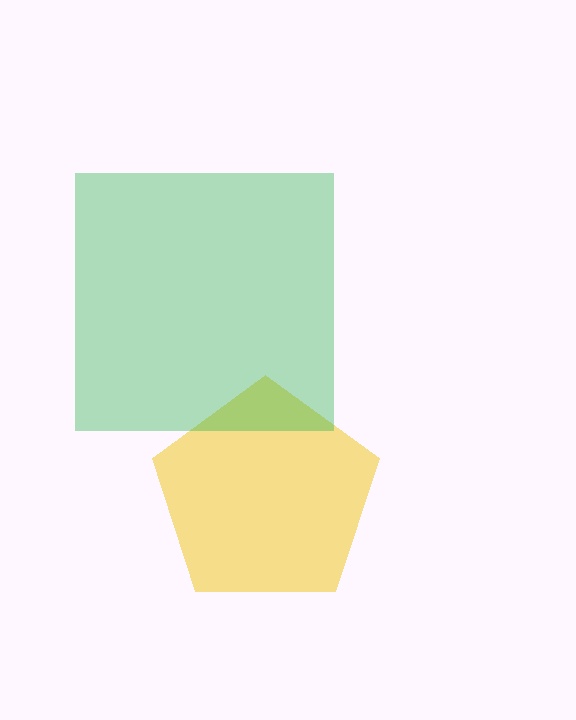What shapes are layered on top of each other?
The layered shapes are: a yellow pentagon, a green square.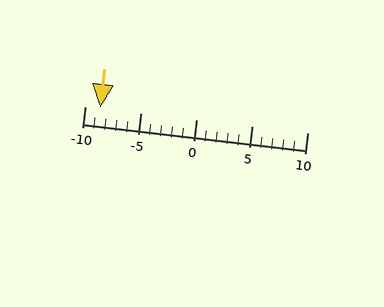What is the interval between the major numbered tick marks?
The major tick marks are spaced 5 units apart.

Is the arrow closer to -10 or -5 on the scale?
The arrow is closer to -10.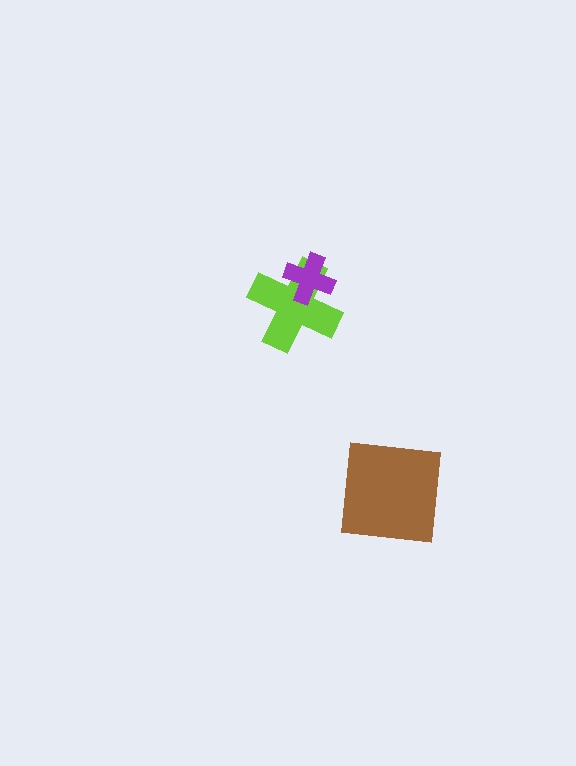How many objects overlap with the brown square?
0 objects overlap with the brown square.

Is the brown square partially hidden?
No, no other shape covers it.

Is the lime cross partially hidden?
Yes, it is partially covered by another shape.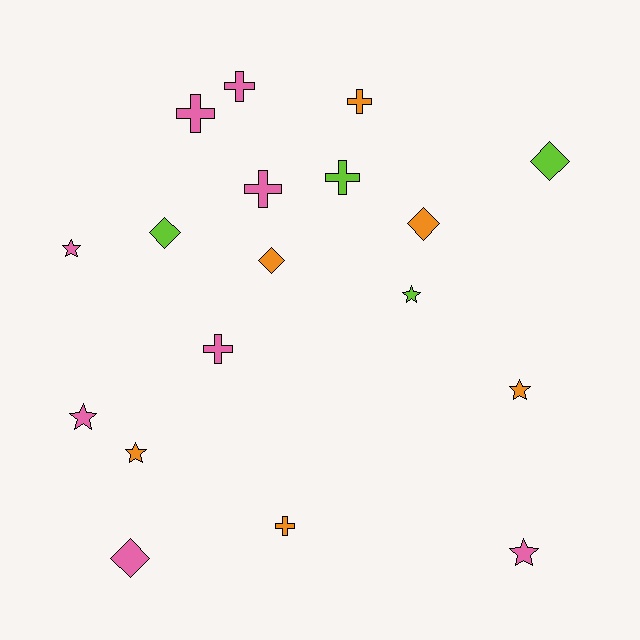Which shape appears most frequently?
Cross, with 7 objects.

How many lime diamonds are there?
There are 2 lime diamonds.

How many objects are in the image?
There are 18 objects.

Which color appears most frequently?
Pink, with 8 objects.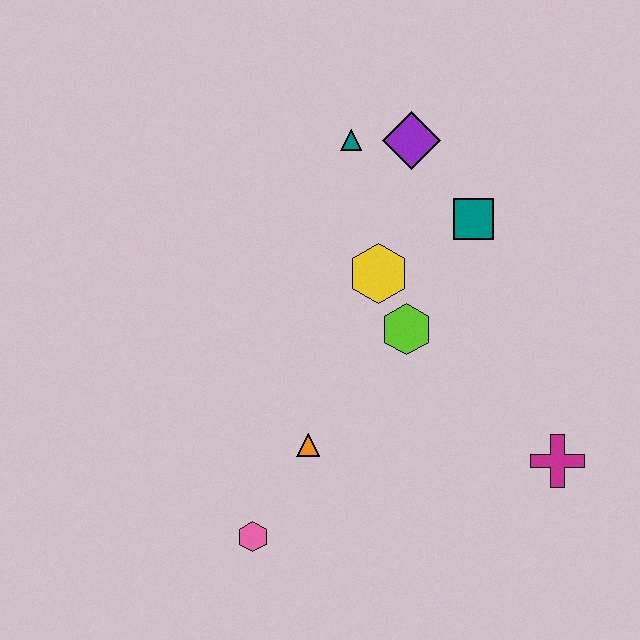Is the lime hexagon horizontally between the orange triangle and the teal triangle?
No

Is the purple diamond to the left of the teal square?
Yes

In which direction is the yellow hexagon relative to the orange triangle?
The yellow hexagon is above the orange triangle.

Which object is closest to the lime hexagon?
The yellow hexagon is closest to the lime hexagon.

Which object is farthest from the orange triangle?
The purple diamond is farthest from the orange triangle.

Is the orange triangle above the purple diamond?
No